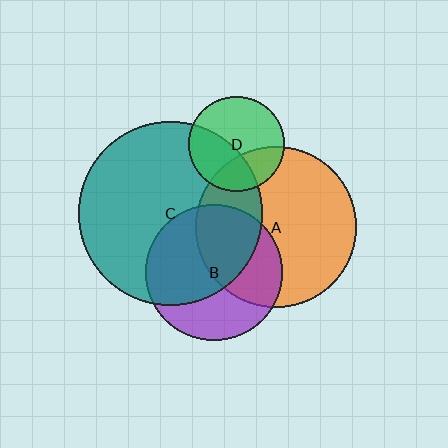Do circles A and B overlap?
Yes.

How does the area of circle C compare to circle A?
Approximately 1.3 times.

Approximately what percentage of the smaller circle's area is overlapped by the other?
Approximately 45%.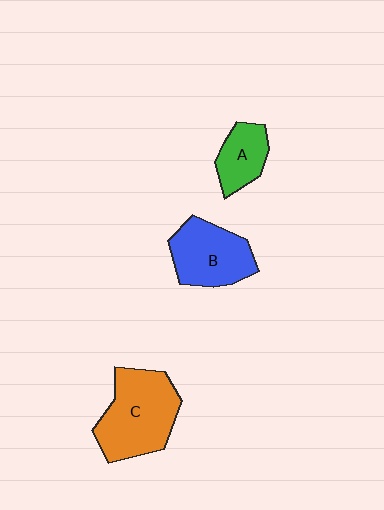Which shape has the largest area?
Shape C (orange).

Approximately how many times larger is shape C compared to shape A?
Approximately 2.1 times.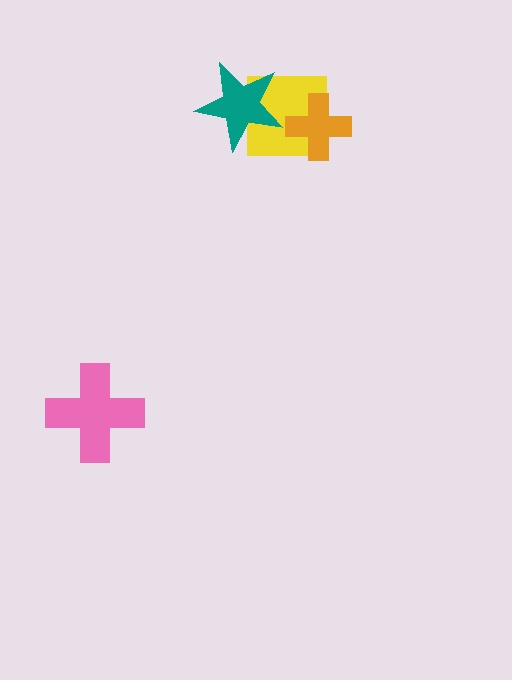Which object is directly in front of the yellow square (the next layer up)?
The orange cross is directly in front of the yellow square.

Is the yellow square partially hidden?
Yes, it is partially covered by another shape.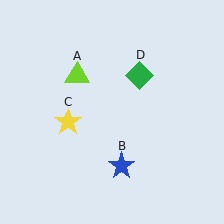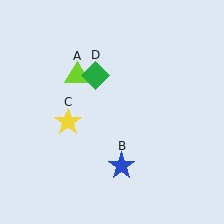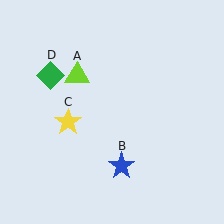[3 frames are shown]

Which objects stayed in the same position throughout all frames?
Lime triangle (object A) and blue star (object B) and yellow star (object C) remained stationary.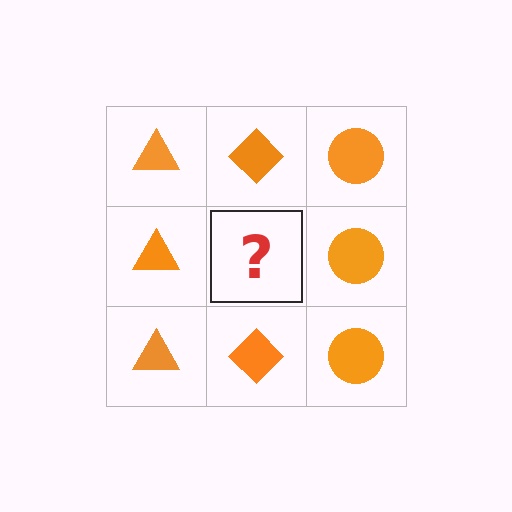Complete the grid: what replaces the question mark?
The question mark should be replaced with an orange diamond.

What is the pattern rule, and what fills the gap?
The rule is that each column has a consistent shape. The gap should be filled with an orange diamond.